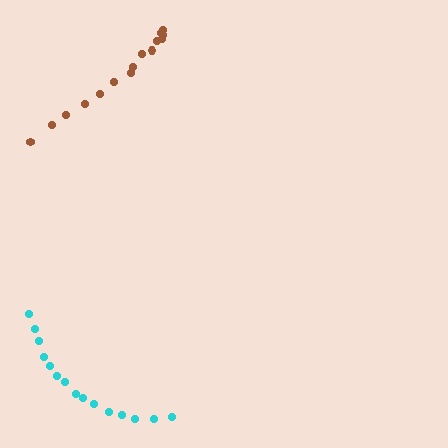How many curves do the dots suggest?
There are 2 distinct paths.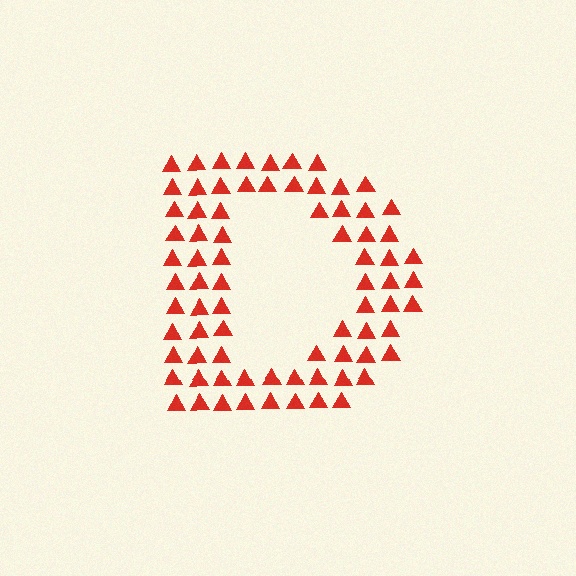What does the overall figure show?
The overall figure shows the letter D.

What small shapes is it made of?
It is made of small triangles.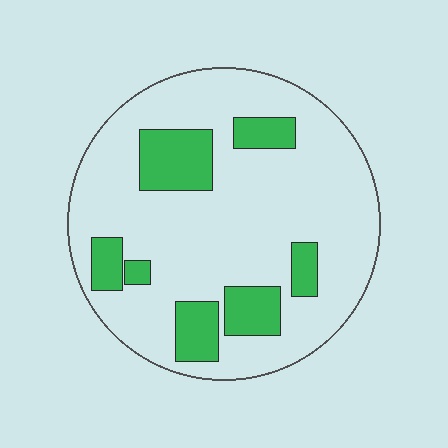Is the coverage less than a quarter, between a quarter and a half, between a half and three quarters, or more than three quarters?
Less than a quarter.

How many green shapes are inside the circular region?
7.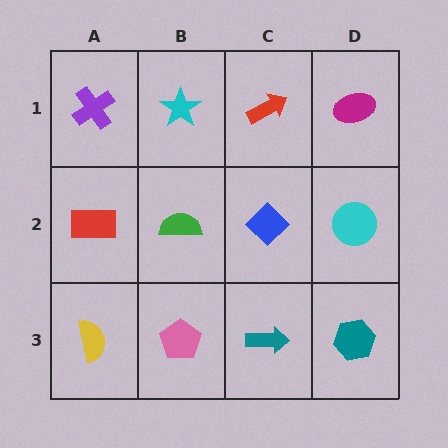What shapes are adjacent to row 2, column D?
A magenta ellipse (row 1, column D), a teal hexagon (row 3, column D), a blue diamond (row 2, column C).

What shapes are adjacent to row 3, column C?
A blue diamond (row 2, column C), a pink pentagon (row 3, column B), a teal hexagon (row 3, column D).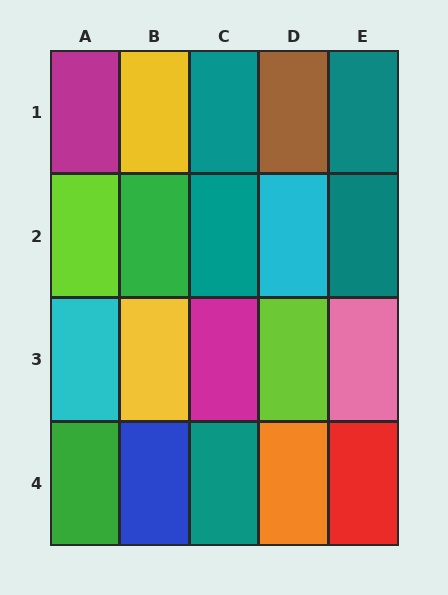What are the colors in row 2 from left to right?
Lime, green, teal, cyan, teal.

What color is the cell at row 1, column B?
Yellow.